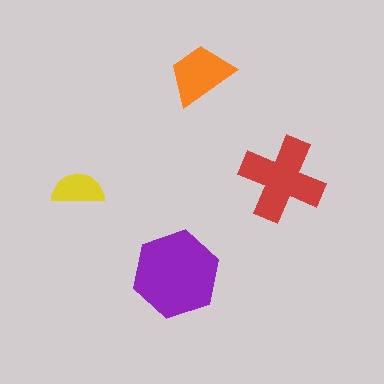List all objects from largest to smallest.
The purple hexagon, the red cross, the orange trapezoid, the yellow semicircle.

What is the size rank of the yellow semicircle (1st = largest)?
4th.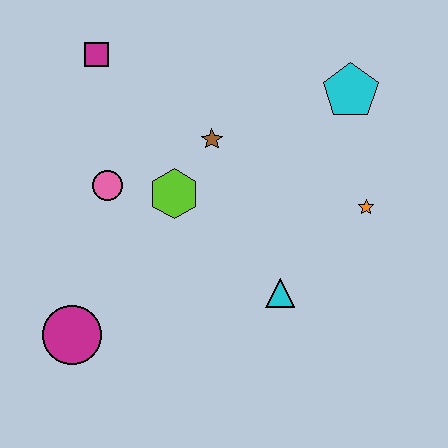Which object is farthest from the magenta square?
The orange star is farthest from the magenta square.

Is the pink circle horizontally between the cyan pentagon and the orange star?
No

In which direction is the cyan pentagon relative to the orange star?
The cyan pentagon is above the orange star.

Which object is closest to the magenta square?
The pink circle is closest to the magenta square.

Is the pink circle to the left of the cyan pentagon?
Yes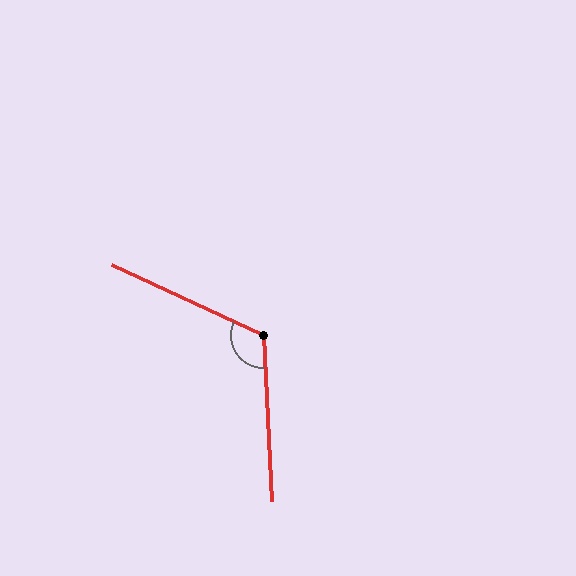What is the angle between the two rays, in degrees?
Approximately 118 degrees.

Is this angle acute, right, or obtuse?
It is obtuse.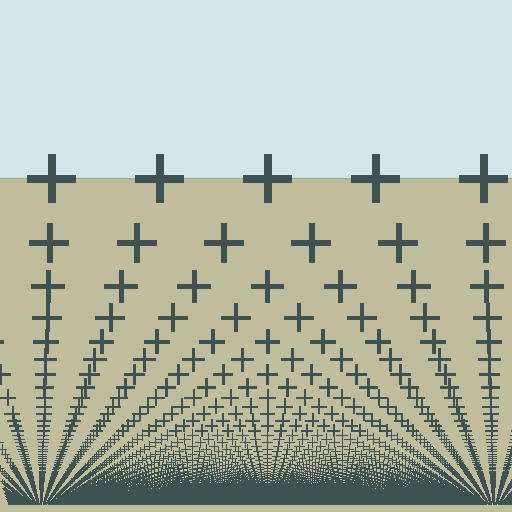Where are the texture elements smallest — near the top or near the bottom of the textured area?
Near the bottom.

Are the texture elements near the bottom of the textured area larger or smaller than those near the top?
Smaller. The gradient is inverted — elements near the bottom are smaller and denser.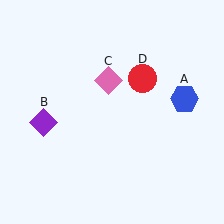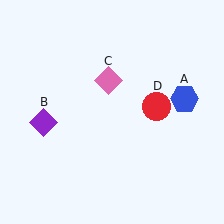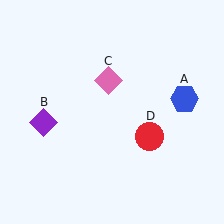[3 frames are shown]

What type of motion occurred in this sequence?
The red circle (object D) rotated clockwise around the center of the scene.